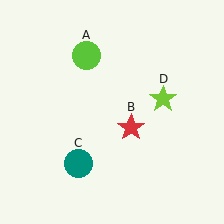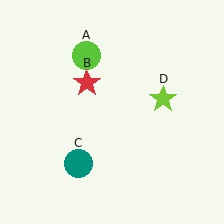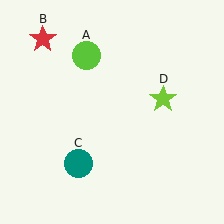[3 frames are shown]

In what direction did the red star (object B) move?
The red star (object B) moved up and to the left.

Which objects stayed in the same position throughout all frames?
Lime circle (object A) and teal circle (object C) and lime star (object D) remained stationary.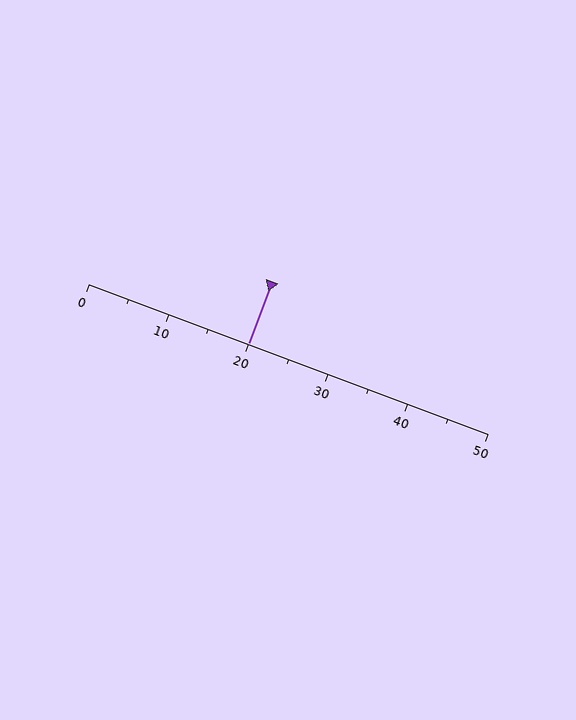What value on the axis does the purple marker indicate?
The marker indicates approximately 20.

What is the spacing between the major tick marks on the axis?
The major ticks are spaced 10 apart.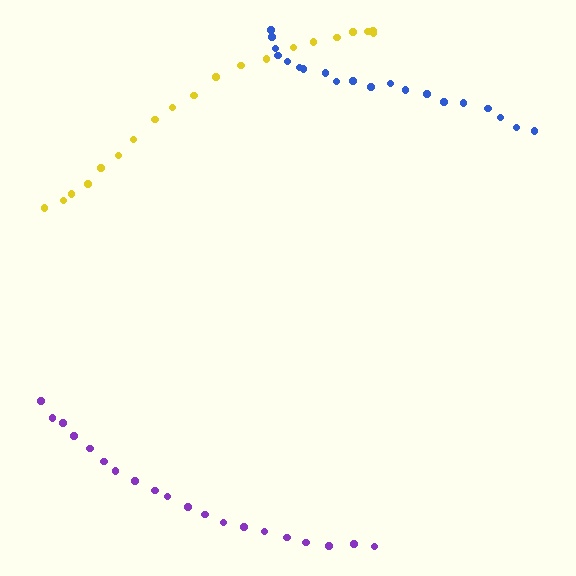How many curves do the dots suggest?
There are 3 distinct paths.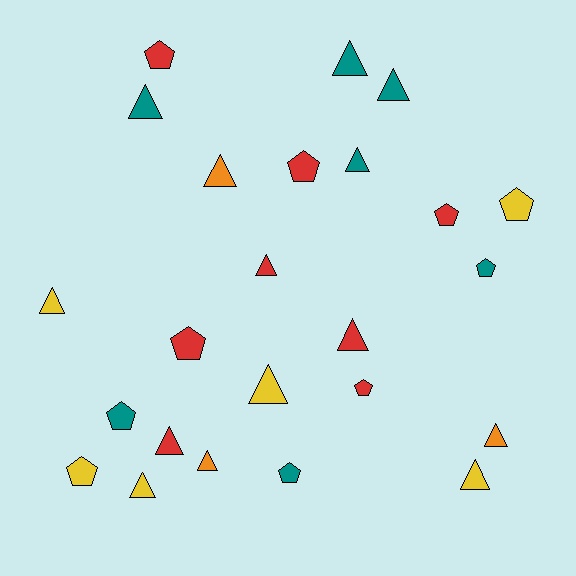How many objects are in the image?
There are 24 objects.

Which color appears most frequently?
Red, with 8 objects.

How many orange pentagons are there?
There are no orange pentagons.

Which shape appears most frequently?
Triangle, with 14 objects.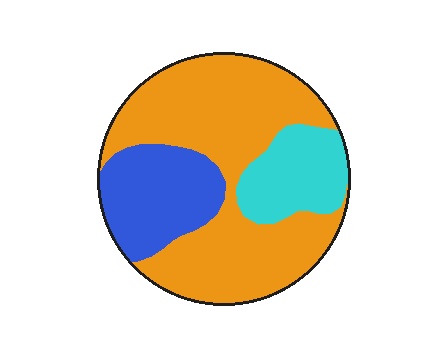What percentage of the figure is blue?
Blue takes up about one fifth (1/5) of the figure.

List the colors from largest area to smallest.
From largest to smallest: orange, blue, cyan.